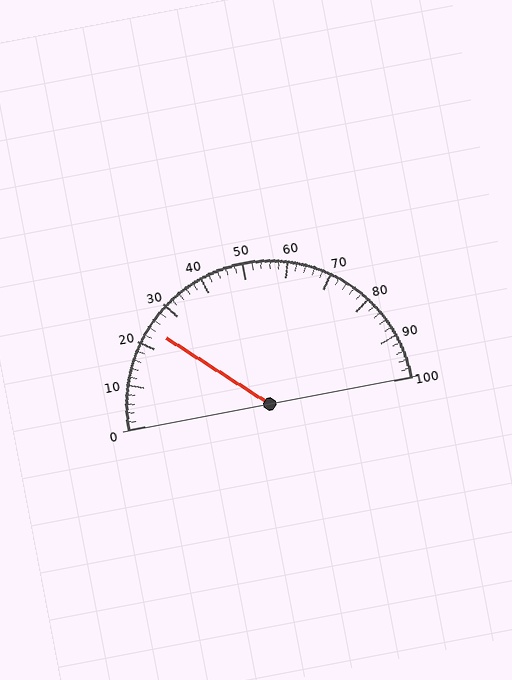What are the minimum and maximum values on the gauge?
The gauge ranges from 0 to 100.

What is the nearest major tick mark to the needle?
The nearest major tick mark is 20.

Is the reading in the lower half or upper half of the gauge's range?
The reading is in the lower half of the range (0 to 100).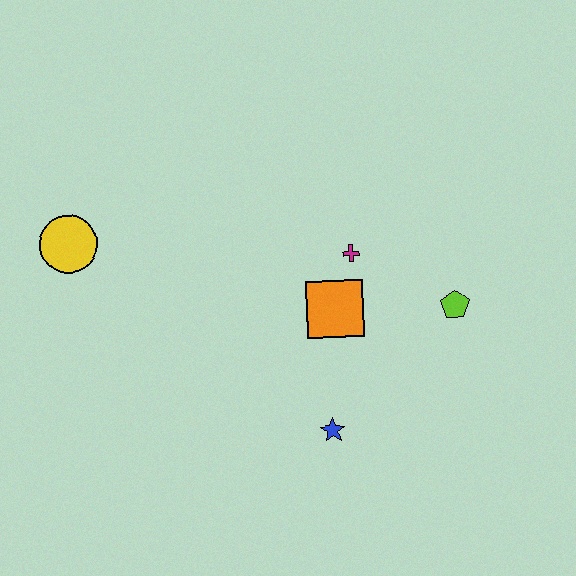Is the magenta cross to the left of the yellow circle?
No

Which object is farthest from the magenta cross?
The yellow circle is farthest from the magenta cross.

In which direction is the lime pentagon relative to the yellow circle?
The lime pentagon is to the right of the yellow circle.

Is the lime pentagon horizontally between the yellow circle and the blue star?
No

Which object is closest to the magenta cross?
The orange square is closest to the magenta cross.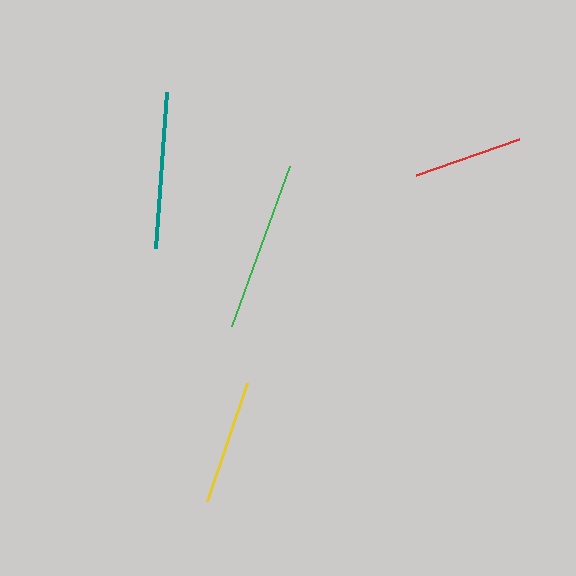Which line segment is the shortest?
The red line is the shortest at approximately 109 pixels.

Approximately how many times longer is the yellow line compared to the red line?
The yellow line is approximately 1.1 times the length of the red line.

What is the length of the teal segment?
The teal segment is approximately 157 pixels long.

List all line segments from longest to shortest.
From longest to shortest: green, teal, yellow, red.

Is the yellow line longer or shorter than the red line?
The yellow line is longer than the red line.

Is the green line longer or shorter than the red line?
The green line is longer than the red line.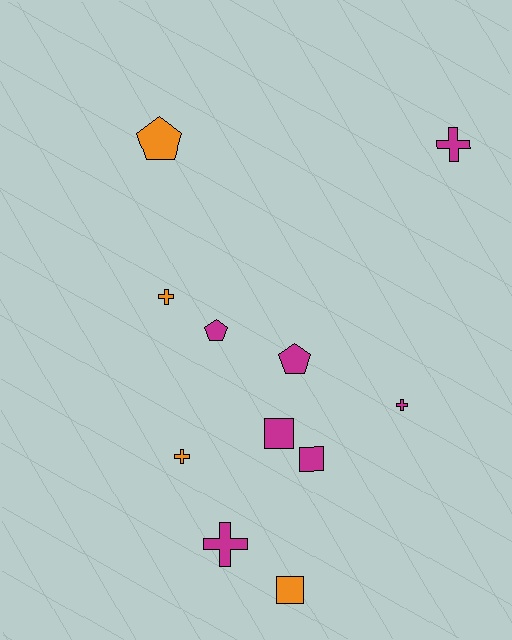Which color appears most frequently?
Magenta, with 7 objects.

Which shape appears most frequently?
Cross, with 5 objects.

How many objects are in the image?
There are 11 objects.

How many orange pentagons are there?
There is 1 orange pentagon.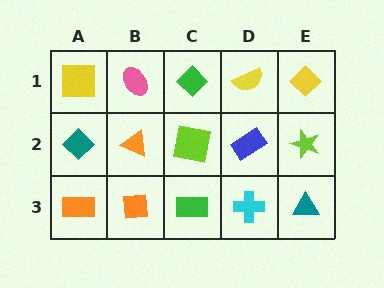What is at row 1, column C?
A green diamond.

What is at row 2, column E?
A lime star.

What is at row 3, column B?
An orange square.